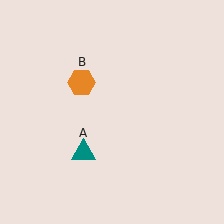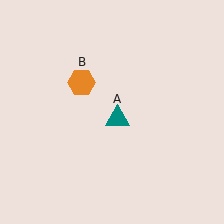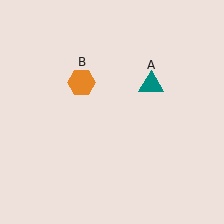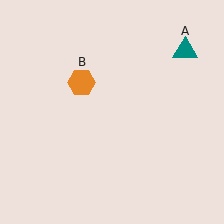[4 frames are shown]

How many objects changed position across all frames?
1 object changed position: teal triangle (object A).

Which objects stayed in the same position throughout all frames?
Orange hexagon (object B) remained stationary.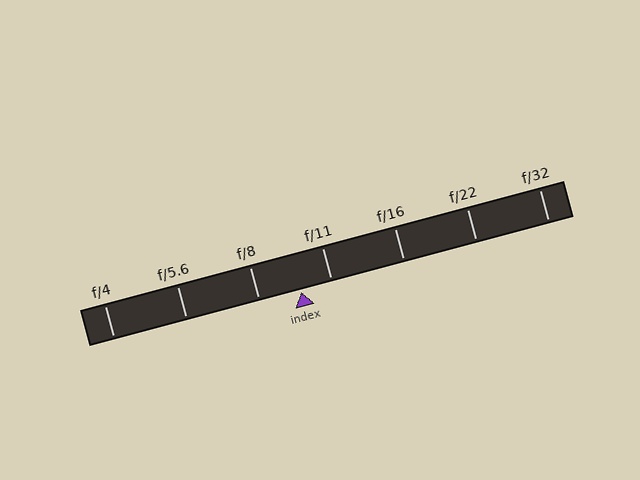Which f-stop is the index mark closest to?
The index mark is closest to f/11.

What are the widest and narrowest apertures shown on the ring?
The widest aperture shown is f/4 and the narrowest is f/32.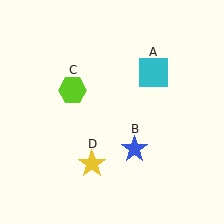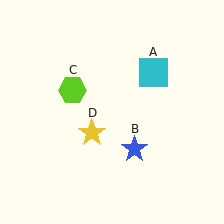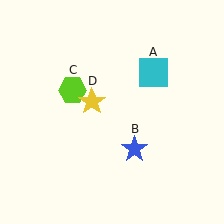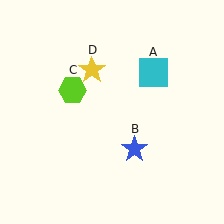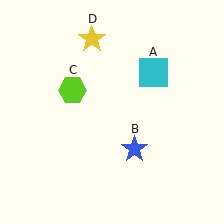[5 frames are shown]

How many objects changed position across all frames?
1 object changed position: yellow star (object D).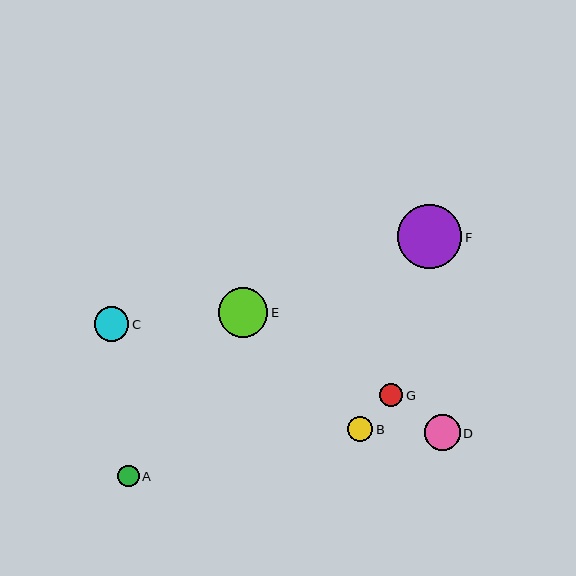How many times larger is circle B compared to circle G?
Circle B is approximately 1.1 times the size of circle G.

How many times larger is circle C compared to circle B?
Circle C is approximately 1.4 times the size of circle B.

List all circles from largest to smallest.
From largest to smallest: F, E, D, C, B, G, A.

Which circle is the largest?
Circle F is the largest with a size of approximately 64 pixels.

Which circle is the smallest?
Circle A is the smallest with a size of approximately 22 pixels.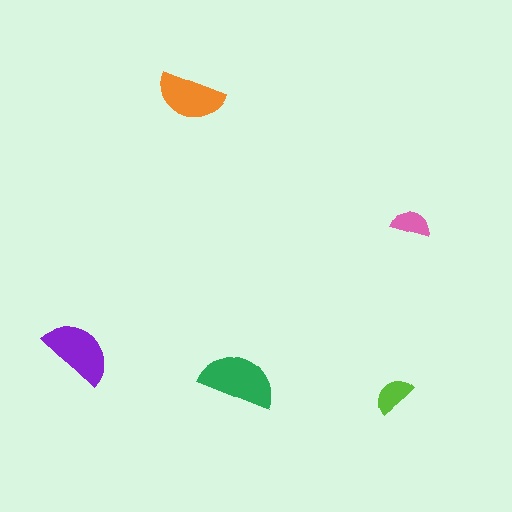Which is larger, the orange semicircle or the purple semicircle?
The purple one.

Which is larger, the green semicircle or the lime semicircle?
The green one.